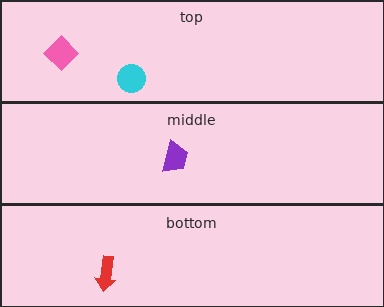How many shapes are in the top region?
2.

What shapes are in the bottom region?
The red arrow.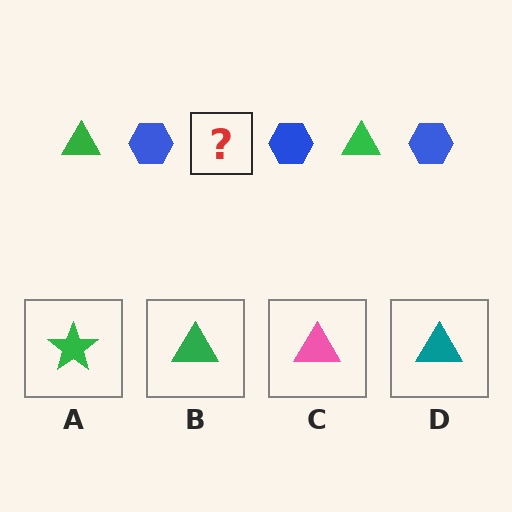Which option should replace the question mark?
Option B.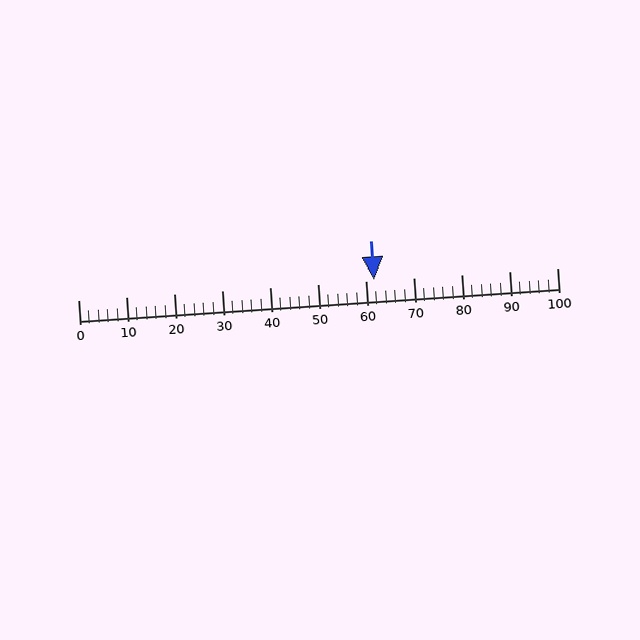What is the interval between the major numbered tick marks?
The major tick marks are spaced 10 units apart.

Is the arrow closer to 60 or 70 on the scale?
The arrow is closer to 60.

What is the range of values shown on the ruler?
The ruler shows values from 0 to 100.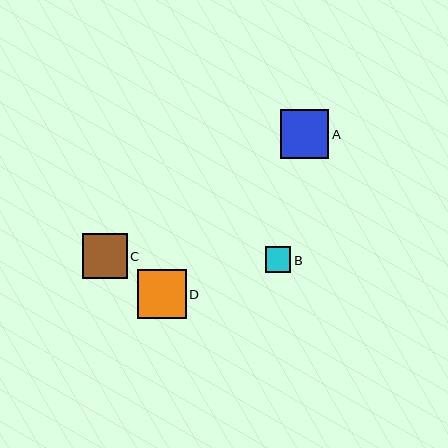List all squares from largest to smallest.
From largest to smallest: D, A, C, B.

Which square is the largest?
Square D is the largest with a size of approximately 49 pixels.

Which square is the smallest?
Square B is the smallest with a size of approximately 26 pixels.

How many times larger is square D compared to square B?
Square D is approximately 1.9 times the size of square B.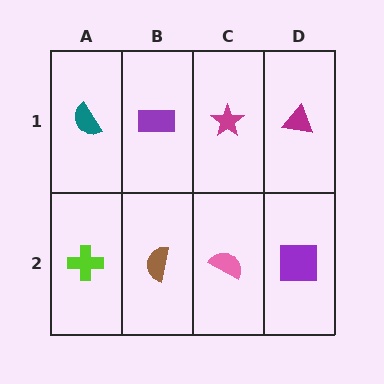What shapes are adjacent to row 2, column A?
A teal semicircle (row 1, column A), a brown semicircle (row 2, column B).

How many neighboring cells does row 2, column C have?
3.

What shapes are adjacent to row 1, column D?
A purple square (row 2, column D), a magenta star (row 1, column C).